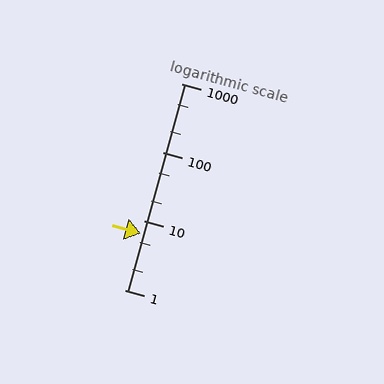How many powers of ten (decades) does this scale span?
The scale spans 3 decades, from 1 to 1000.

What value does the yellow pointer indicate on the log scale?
The pointer indicates approximately 6.6.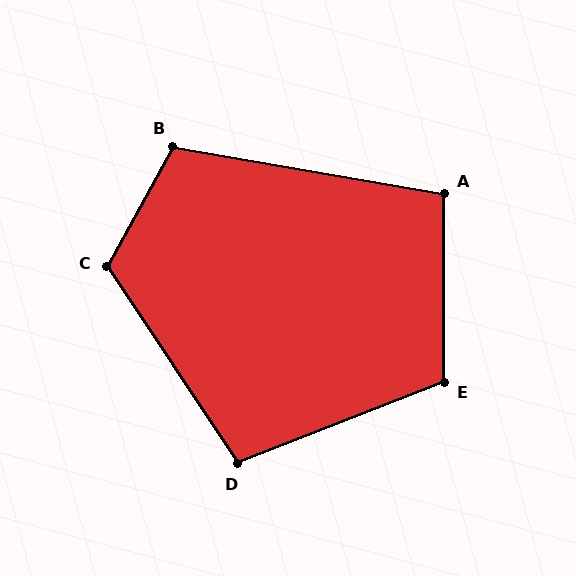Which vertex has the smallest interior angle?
A, at approximately 100 degrees.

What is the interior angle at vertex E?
Approximately 111 degrees (obtuse).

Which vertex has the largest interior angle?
C, at approximately 118 degrees.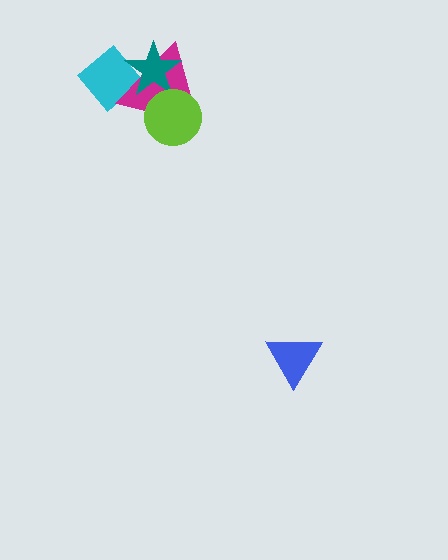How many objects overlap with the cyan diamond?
2 objects overlap with the cyan diamond.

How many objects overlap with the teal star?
3 objects overlap with the teal star.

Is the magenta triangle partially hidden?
Yes, it is partially covered by another shape.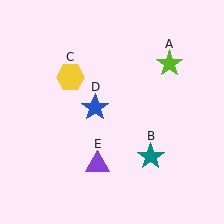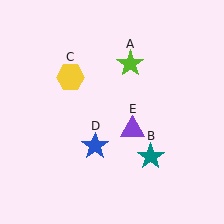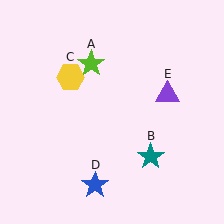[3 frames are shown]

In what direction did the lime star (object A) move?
The lime star (object A) moved left.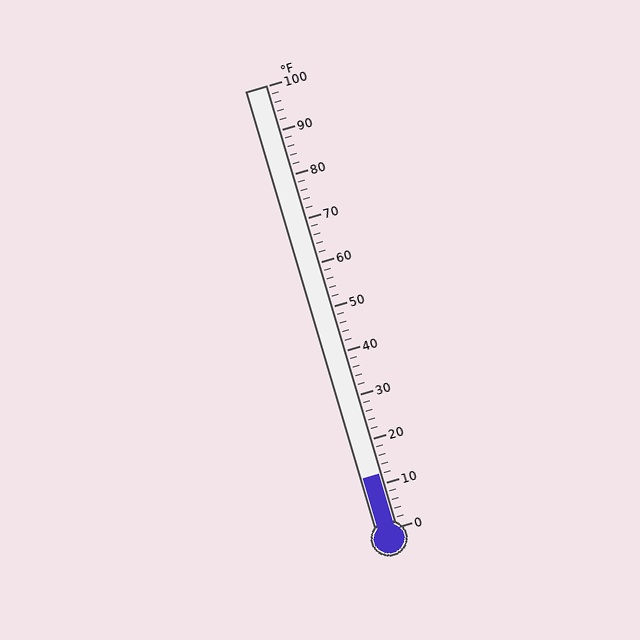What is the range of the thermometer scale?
The thermometer scale ranges from 0°F to 100°F.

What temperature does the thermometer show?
The thermometer shows approximately 12°F.